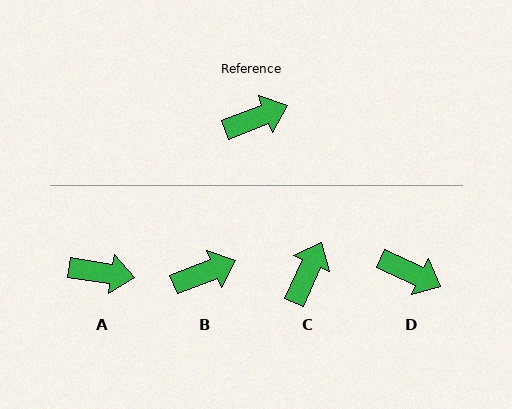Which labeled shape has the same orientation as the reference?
B.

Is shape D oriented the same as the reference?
No, it is off by about 47 degrees.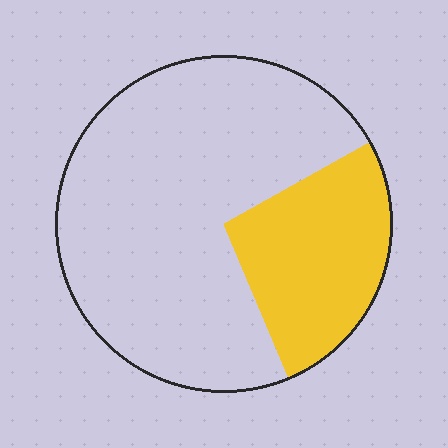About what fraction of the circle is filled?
About one quarter (1/4).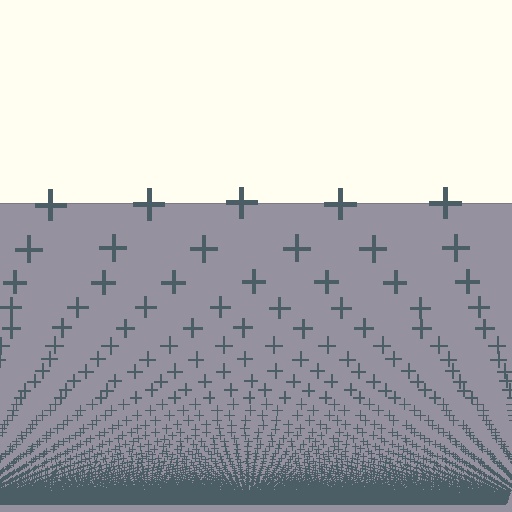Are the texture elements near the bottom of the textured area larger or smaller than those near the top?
Smaller. The gradient is inverted — elements near the bottom are smaller and denser.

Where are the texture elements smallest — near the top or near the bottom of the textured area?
Near the bottom.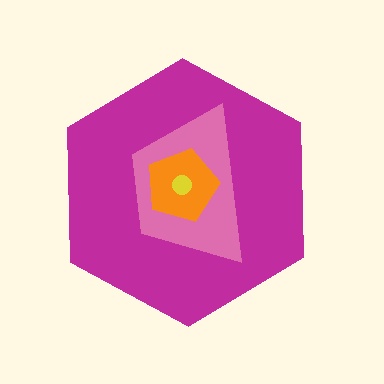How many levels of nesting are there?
4.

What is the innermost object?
The yellow circle.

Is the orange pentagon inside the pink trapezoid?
Yes.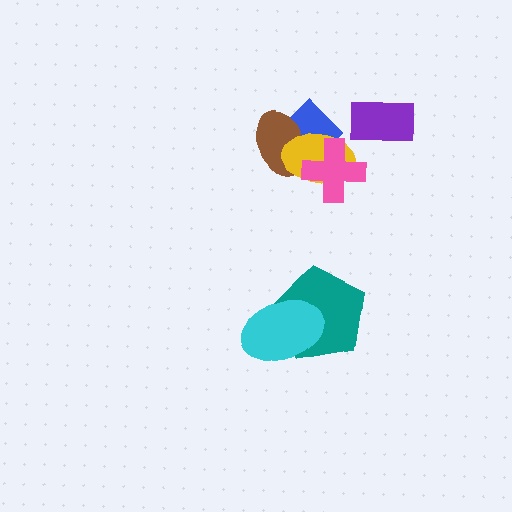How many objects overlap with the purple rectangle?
0 objects overlap with the purple rectangle.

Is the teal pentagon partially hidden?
Yes, it is partially covered by another shape.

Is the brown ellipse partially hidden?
Yes, it is partially covered by another shape.